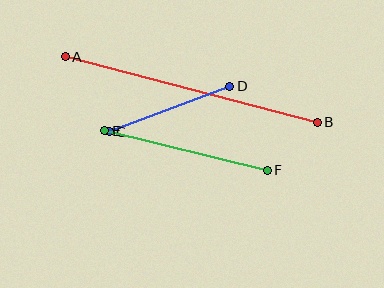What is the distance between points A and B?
The distance is approximately 260 pixels.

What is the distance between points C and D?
The distance is approximately 129 pixels.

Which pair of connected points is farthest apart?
Points A and B are farthest apart.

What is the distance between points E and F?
The distance is approximately 168 pixels.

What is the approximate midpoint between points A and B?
The midpoint is at approximately (191, 89) pixels.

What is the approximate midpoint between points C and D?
The midpoint is at approximately (170, 109) pixels.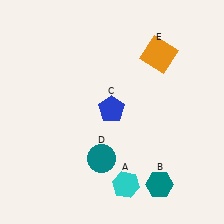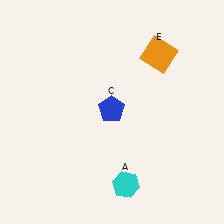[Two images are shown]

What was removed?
The teal circle (D), the teal hexagon (B) were removed in Image 2.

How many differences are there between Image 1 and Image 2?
There are 2 differences between the two images.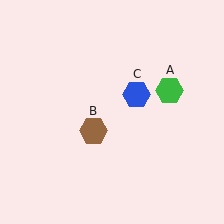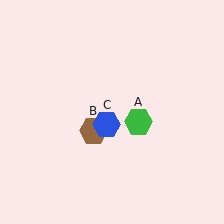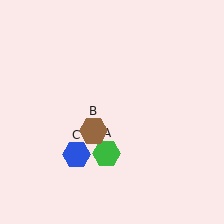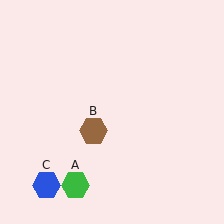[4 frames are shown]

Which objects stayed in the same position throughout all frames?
Brown hexagon (object B) remained stationary.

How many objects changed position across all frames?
2 objects changed position: green hexagon (object A), blue hexagon (object C).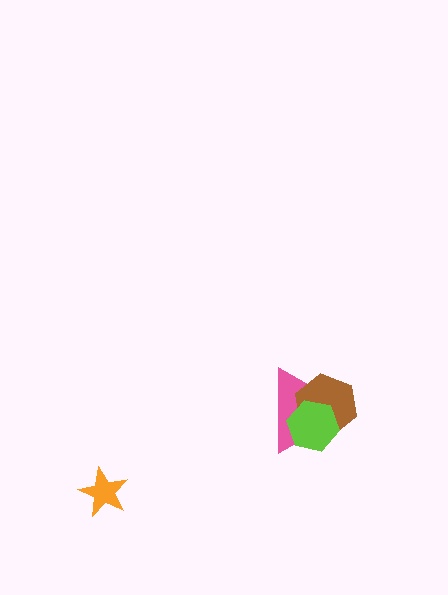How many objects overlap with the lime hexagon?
2 objects overlap with the lime hexagon.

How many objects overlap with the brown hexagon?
2 objects overlap with the brown hexagon.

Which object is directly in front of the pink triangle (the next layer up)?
The brown hexagon is directly in front of the pink triangle.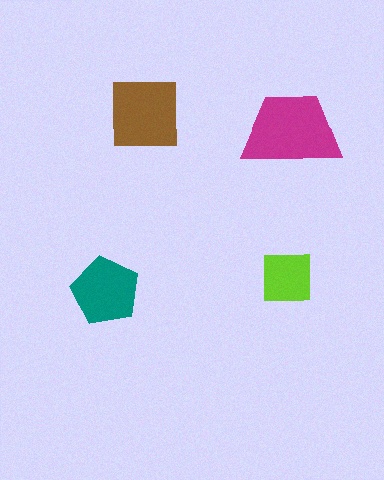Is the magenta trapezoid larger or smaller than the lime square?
Larger.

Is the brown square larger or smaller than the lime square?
Larger.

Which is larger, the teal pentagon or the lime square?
The teal pentagon.